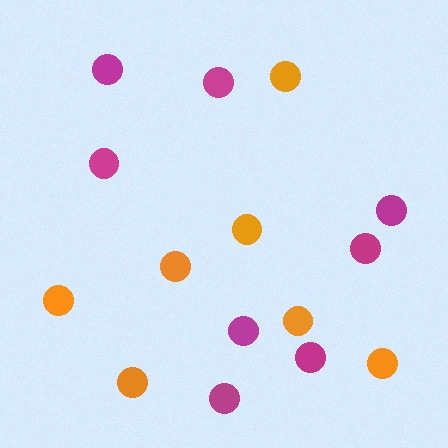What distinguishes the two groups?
There are 2 groups: one group of orange circles (7) and one group of magenta circles (8).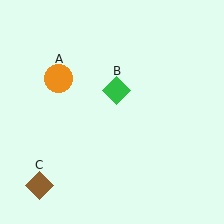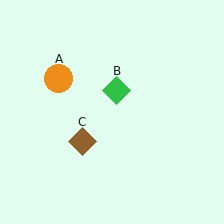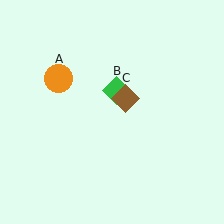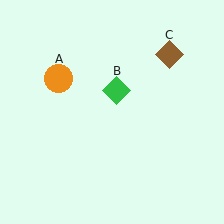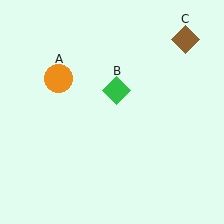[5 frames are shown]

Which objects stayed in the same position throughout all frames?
Orange circle (object A) and green diamond (object B) remained stationary.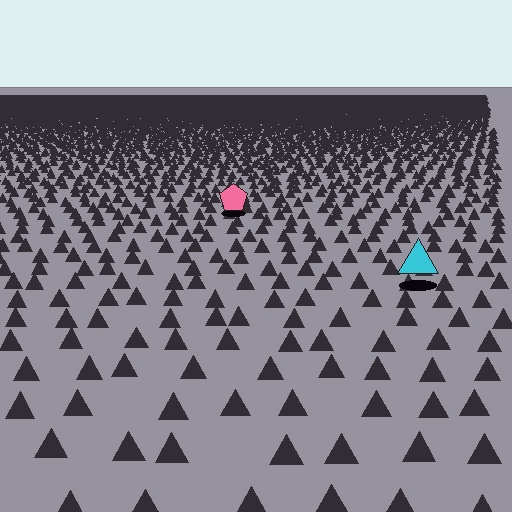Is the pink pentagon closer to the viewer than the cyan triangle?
No. The cyan triangle is closer — you can tell from the texture gradient: the ground texture is coarser near it.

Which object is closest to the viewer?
The cyan triangle is closest. The texture marks near it are larger and more spread out.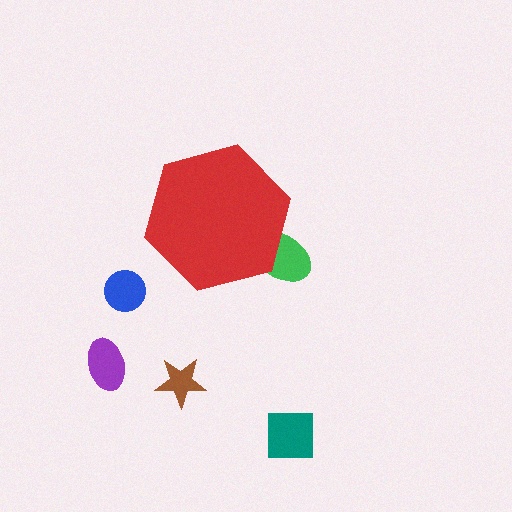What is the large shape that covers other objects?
A red hexagon.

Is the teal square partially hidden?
No, the teal square is fully visible.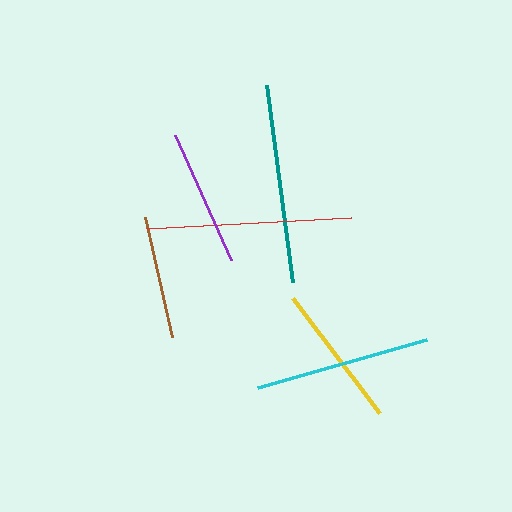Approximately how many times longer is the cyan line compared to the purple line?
The cyan line is approximately 1.3 times the length of the purple line.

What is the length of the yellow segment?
The yellow segment is approximately 145 pixels long.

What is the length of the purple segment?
The purple segment is approximately 137 pixels long.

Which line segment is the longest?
The red line is the longest at approximately 204 pixels.